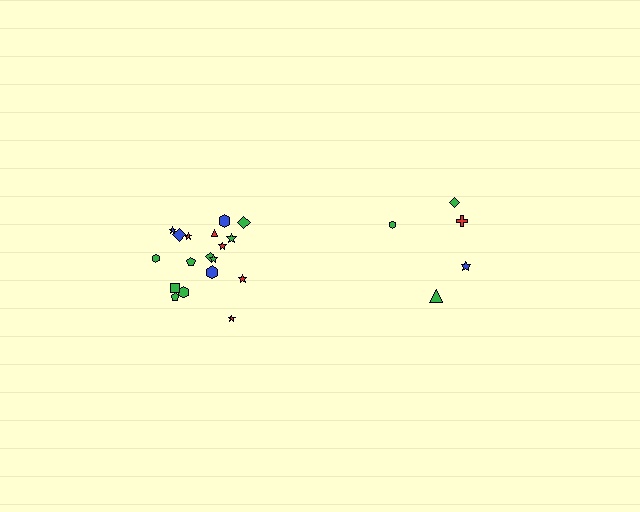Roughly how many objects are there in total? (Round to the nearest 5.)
Roughly 25 objects in total.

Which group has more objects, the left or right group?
The left group.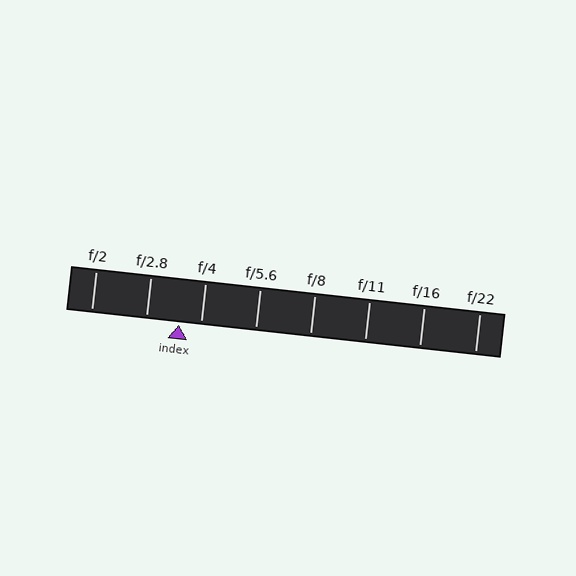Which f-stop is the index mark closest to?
The index mark is closest to f/4.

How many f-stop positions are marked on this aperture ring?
There are 8 f-stop positions marked.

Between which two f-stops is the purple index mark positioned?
The index mark is between f/2.8 and f/4.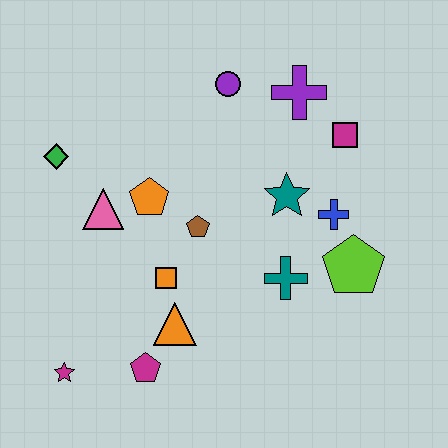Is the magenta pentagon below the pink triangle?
Yes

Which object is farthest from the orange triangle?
The purple cross is farthest from the orange triangle.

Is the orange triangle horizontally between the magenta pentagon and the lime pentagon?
Yes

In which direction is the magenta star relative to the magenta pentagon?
The magenta star is to the left of the magenta pentagon.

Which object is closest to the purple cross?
The magenta square is closest to the purple cross.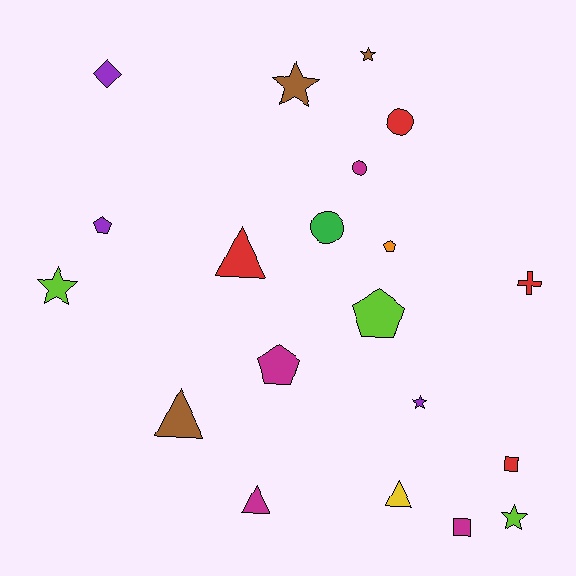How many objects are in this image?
There are 20 objects.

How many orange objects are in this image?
There is 1 orange object.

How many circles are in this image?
There are 3 circles.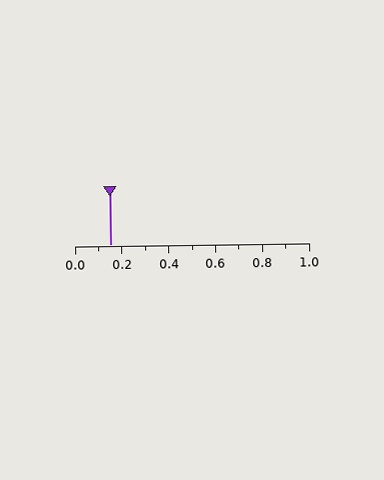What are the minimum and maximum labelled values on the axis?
The axis runs from 0.0 to 1.0.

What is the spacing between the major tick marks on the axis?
The major ticks are spaced 0.2 apart.